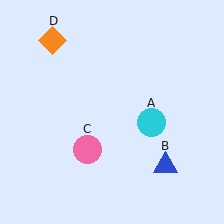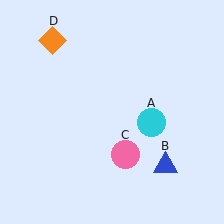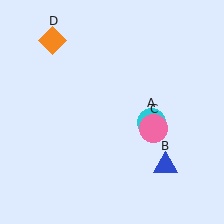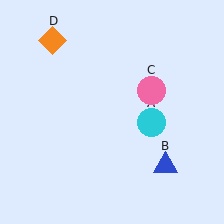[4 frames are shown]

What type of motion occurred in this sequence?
The pink circle (object C) rotated counterclockwise around the center of the scene.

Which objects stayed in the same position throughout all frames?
Cyan circle (object A) and blue triangle (object B) and orange diamond (object D) remained stationary.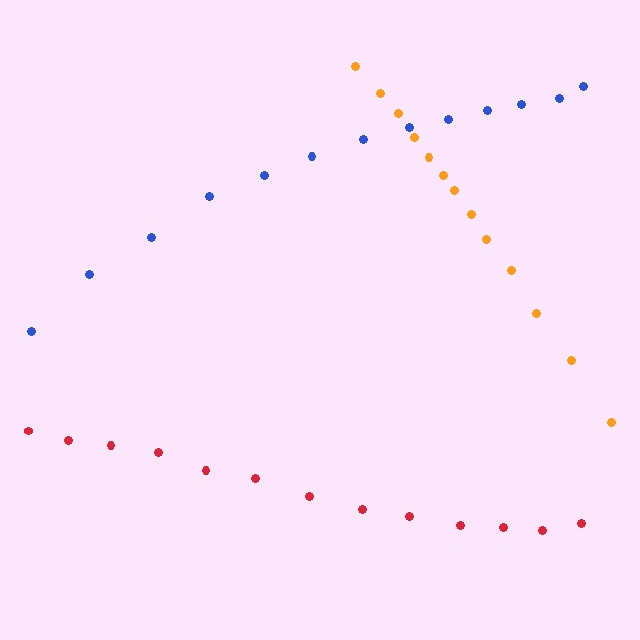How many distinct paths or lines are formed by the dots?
There are 3 distinct paths.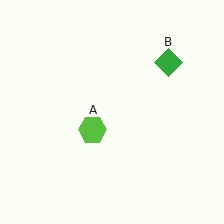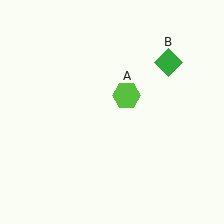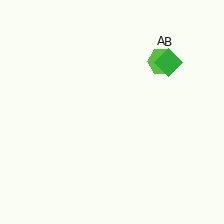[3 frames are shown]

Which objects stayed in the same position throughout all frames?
Green diamond (object B) remained stationary.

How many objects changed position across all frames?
1 object changed position: lime hexagon (object A).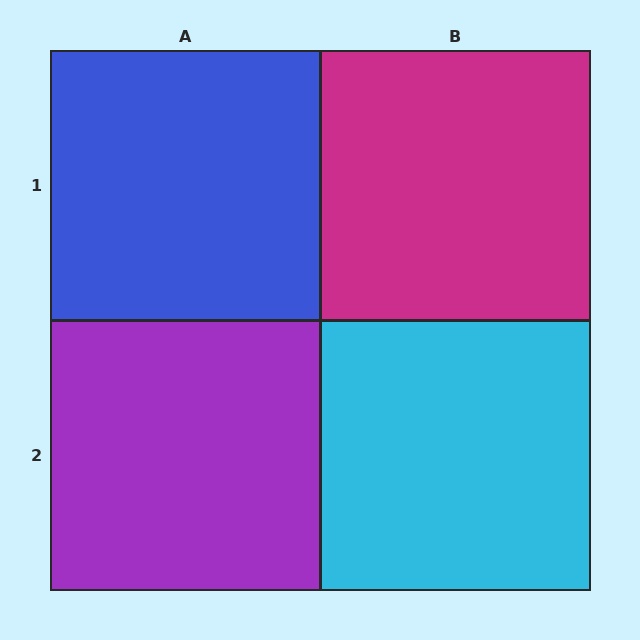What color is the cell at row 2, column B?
Cyan.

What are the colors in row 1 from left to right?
Blue, magenta.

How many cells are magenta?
1 cell is magenta.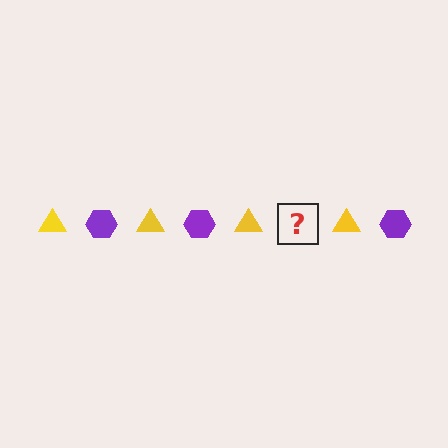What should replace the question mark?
The question mark should be replaced with a purple hexagon.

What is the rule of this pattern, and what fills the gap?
The rule is that the pattern alternates between yellow triangle and purple hexagon. The gap should be filled with a purple hexagon.